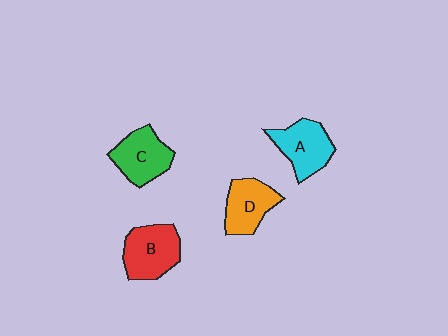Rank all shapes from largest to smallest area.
From largest to smallest: B (red), C (green), A (cyan), D (orange).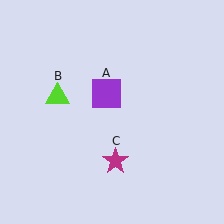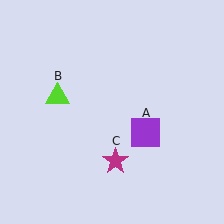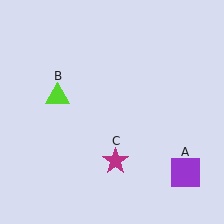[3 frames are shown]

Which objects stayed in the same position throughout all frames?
Lime triangle (object B) and magenta star (object C) remained stationary.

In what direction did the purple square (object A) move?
The purple square (object A) moved down and to the right.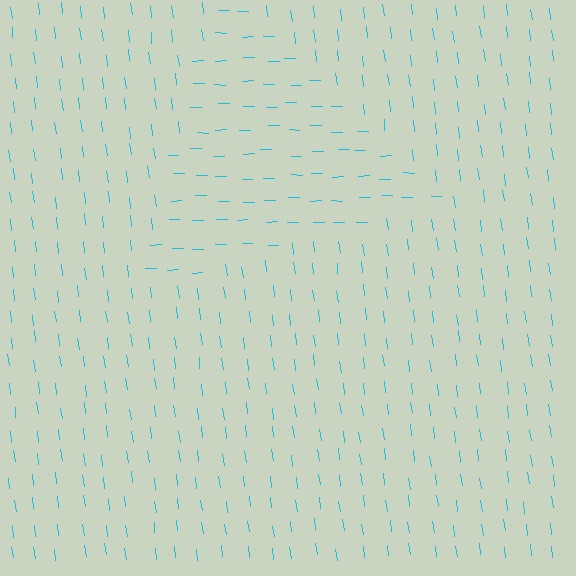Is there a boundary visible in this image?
Yes, there is a texture boundary formed by a change in line orientation.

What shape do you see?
I see a triangle.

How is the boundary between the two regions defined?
The boundary is defined purely by a change in line orientation (approximately 83 degrees difference). All lines are the same color and thickness.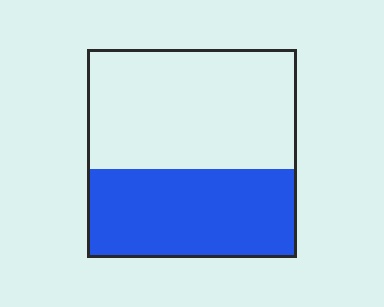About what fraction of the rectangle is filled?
About two fifths (2/5).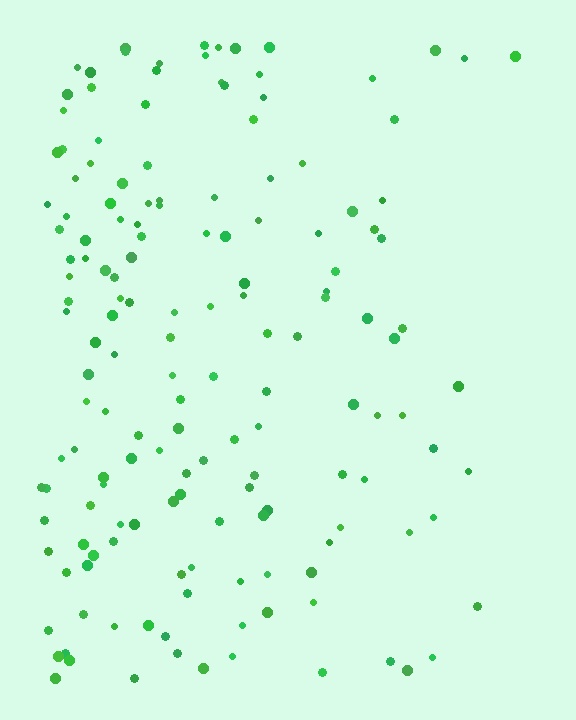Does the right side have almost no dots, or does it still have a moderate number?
Still a moderate number, just noticeably fewer than the left.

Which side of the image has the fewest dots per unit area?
The right.